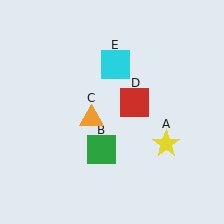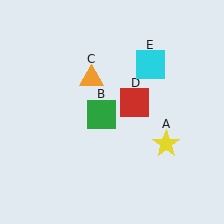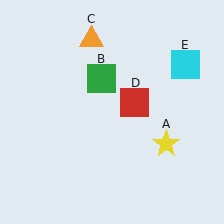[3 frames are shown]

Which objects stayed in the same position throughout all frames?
Yellow star (object A) and red square (object D) remained stationary.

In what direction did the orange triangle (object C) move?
The orange triangle (object C) moved up.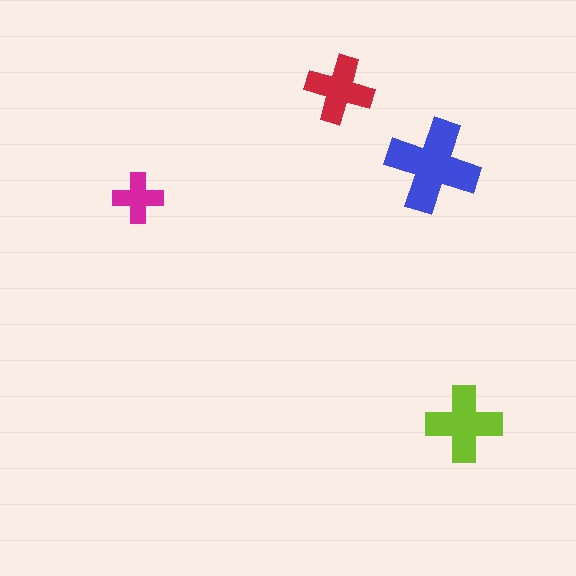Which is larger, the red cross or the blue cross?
The blue one.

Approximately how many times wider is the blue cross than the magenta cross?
About 2 times wider.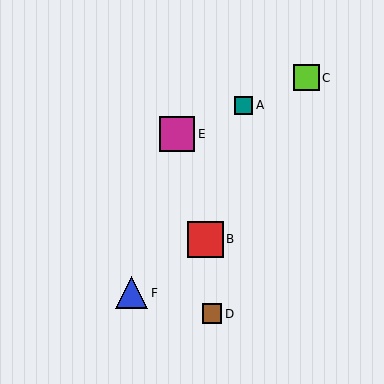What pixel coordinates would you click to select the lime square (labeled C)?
Click at (306, 78) to select the lime square C.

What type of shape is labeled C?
Shape C is a lime square.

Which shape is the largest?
The red square (labeled B) is the largest.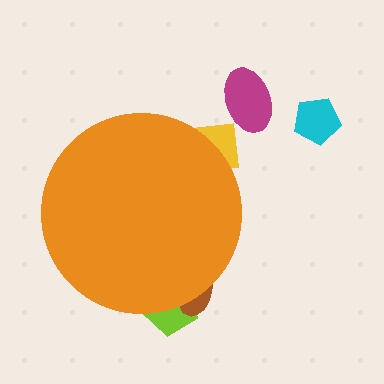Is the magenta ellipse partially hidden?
No, the magenta ellipse is fully visible.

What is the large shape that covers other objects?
An orange circle.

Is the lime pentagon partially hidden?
Yes, the lime pentagon is partially hidden behind the orange circle.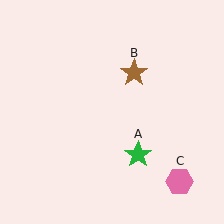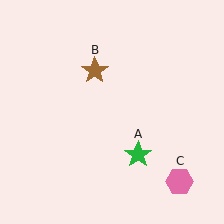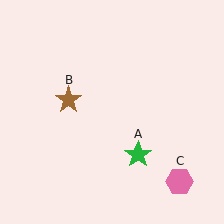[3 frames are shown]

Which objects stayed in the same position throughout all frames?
Green star (object A) and pink hexagon (object C) remained stationary.